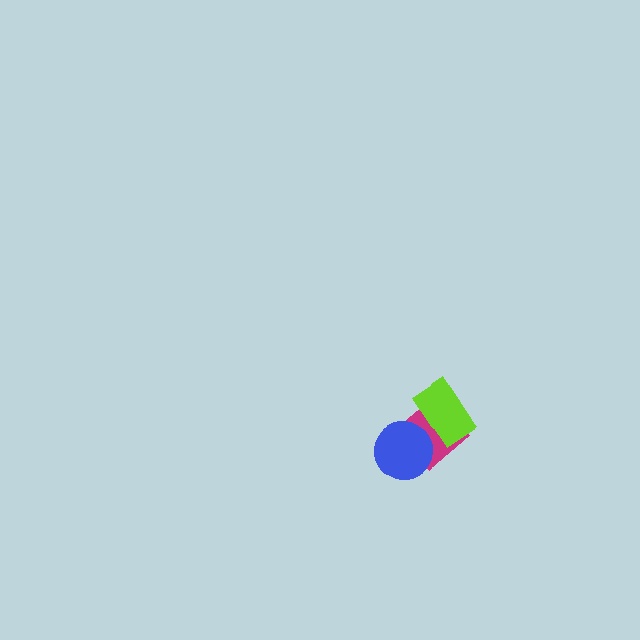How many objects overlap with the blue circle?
1 object overlaps with the blue circle.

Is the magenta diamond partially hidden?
Yes, it is partially covered by another shape.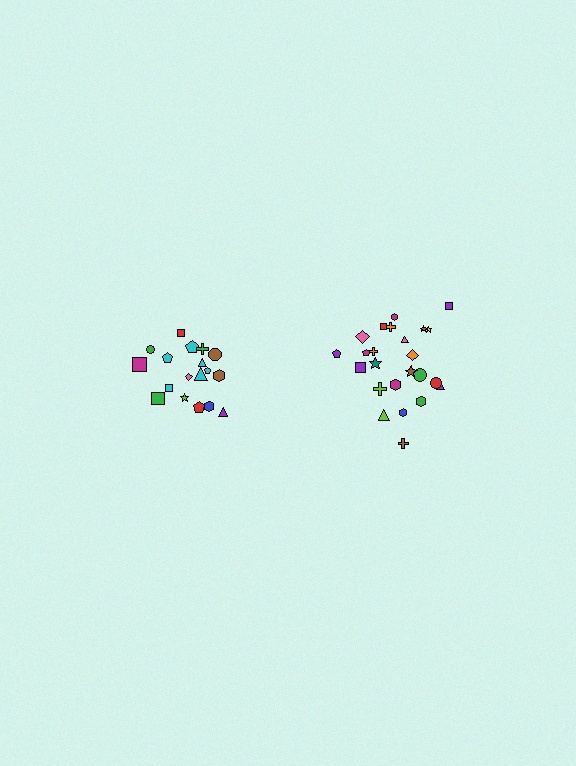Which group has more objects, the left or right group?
The right group.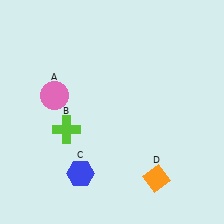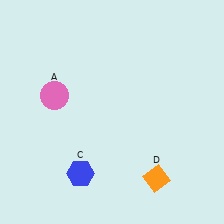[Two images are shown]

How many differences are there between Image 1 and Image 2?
There is 1 difference between the two images.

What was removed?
The lime cross (B) was removed in Image 2.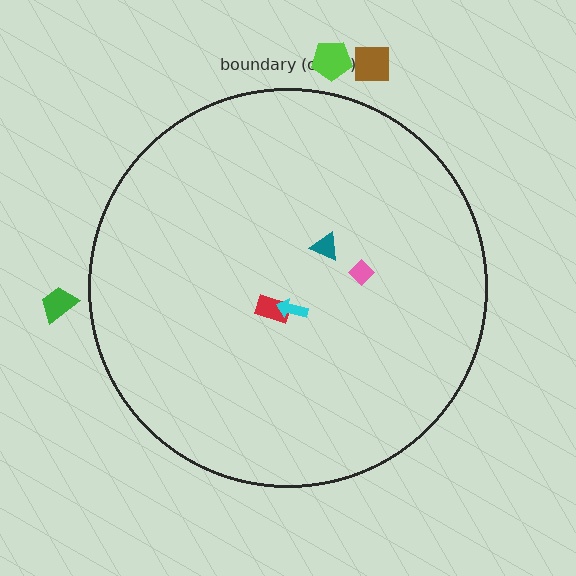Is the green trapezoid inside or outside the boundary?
Outside.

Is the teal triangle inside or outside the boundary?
Inside.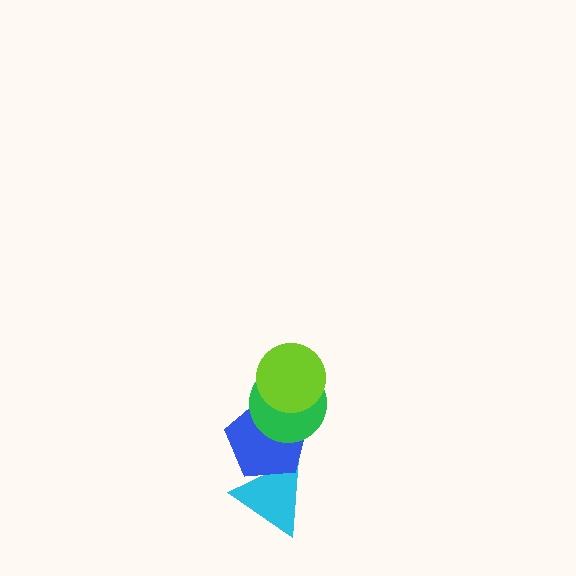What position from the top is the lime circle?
The lime circle is 1st from the top.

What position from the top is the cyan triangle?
The cyan triangle is 4th from the top.